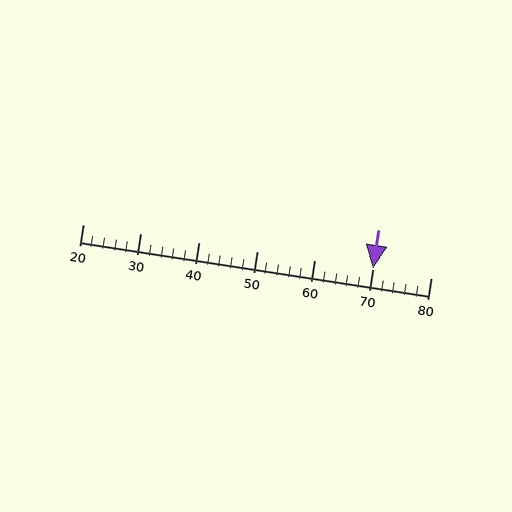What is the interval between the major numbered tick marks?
The major tick marks are spaced 10 units apart.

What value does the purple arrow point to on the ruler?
The purple arrow points to approximately 70.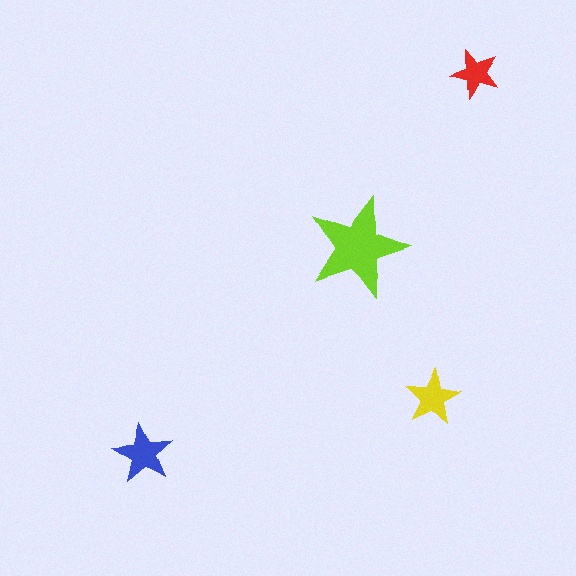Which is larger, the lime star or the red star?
The lime one.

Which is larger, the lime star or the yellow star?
The lime one.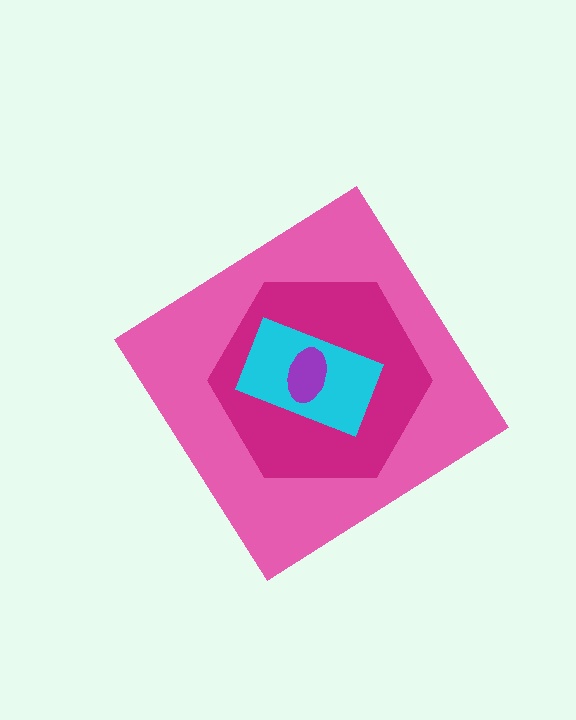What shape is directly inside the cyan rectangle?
The purple ellipse.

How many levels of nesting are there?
4.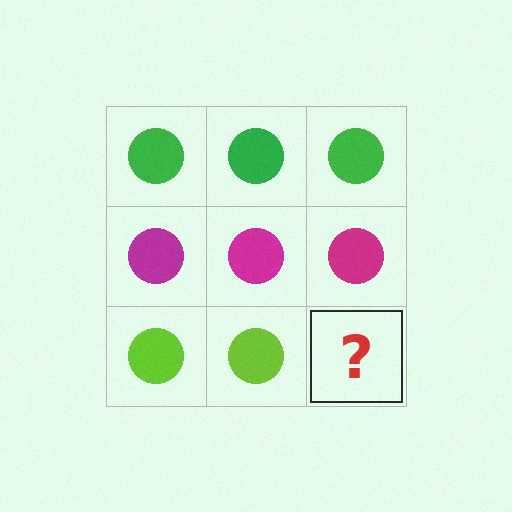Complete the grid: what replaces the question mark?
The question mark should be replaced with a lime circle.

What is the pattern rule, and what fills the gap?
The rule is that each row has a consistent color. The gap should be filled with a lime circle.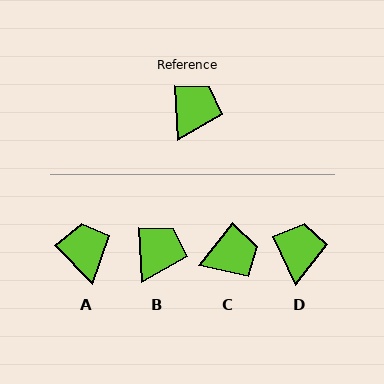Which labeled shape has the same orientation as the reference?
B.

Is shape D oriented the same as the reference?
No, it is off by about 22 degrees.